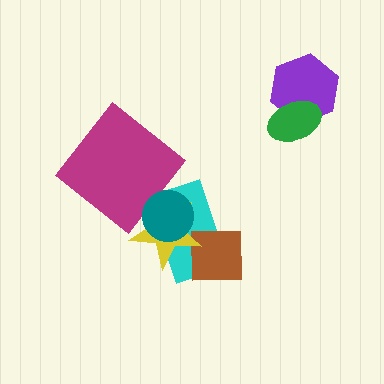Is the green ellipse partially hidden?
No, no other shape covers it.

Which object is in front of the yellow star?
The teal circle is in front of the yellow star.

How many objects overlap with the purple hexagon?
1 object overlaps with the purple hexagon.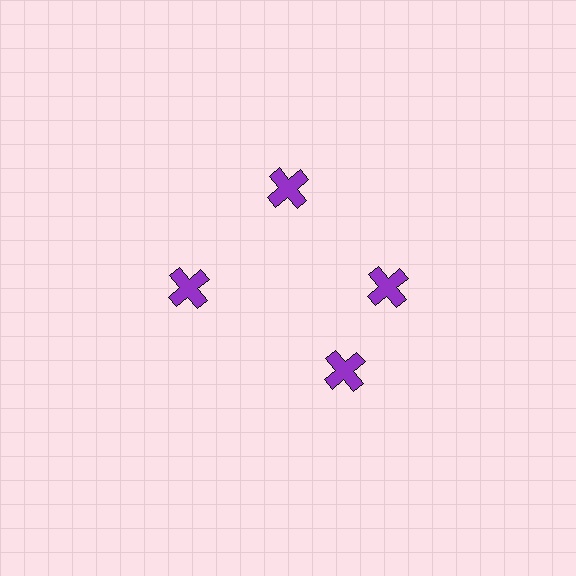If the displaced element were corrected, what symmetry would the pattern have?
It would have 4-fold rotational symmetry — the pattern would map onto itself every 90 degrees.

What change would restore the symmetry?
The symmetry would be restored by rotating it back into even spacing with its neighbors so that all 4 crosses sit at equal angles and equal distance from the center.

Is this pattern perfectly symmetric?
No. The 4 purple crosses are arranged in a ring, but one element near the 6 o'clock position is rotated out of alignment along the ring, breaking the 4-fold rotational symmetry.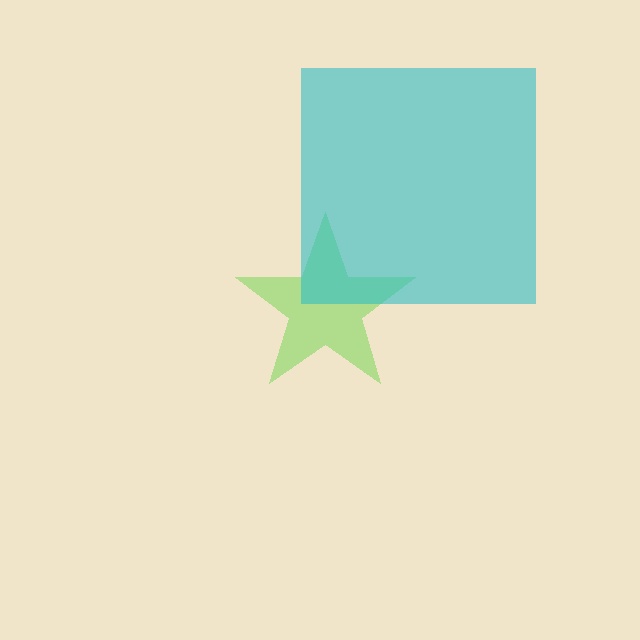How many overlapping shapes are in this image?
There are 2 overlapping shapes in the image.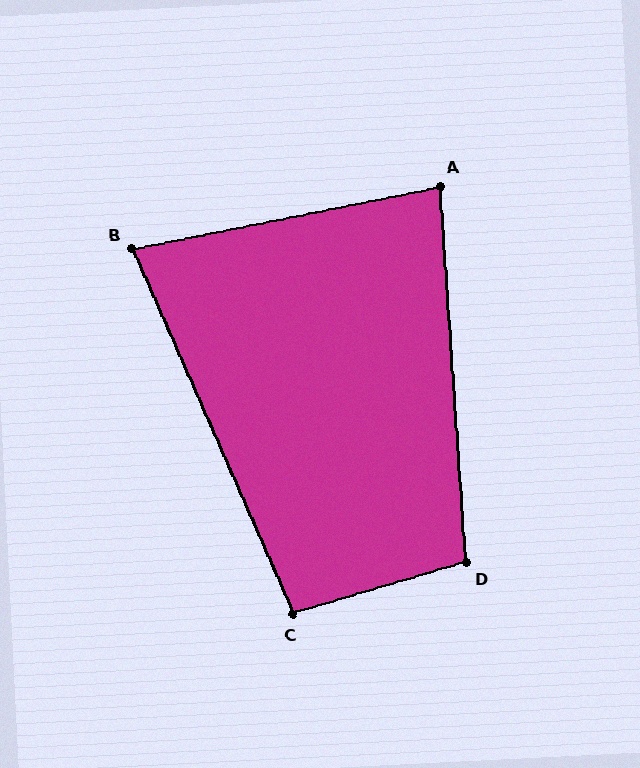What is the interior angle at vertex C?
Approximately 97 degrees (obtuse).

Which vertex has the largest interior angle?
D, at approximately 102 degrees.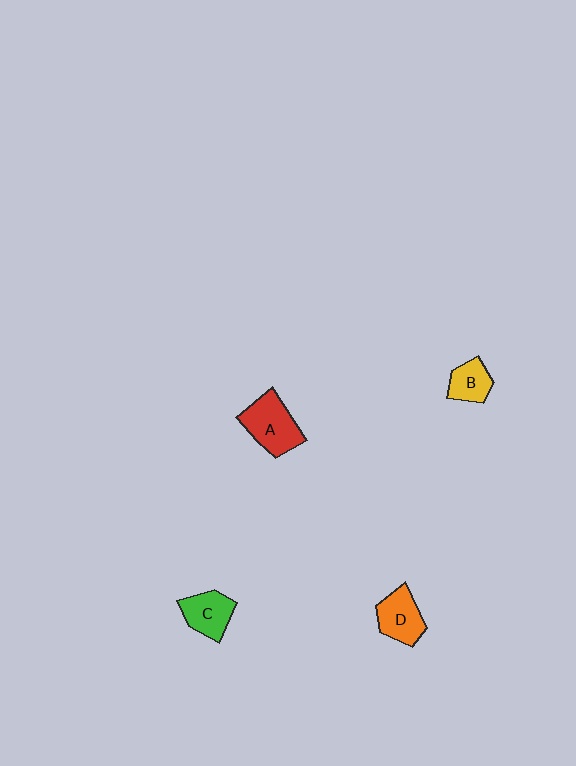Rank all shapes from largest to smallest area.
From largest to smallest: A (red), D (orange), C (green), B (yellow).